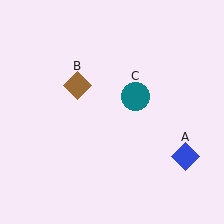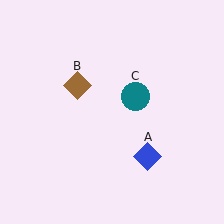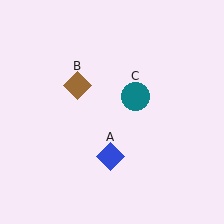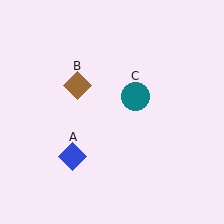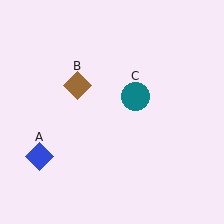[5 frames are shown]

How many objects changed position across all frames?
1 object changed position: blue diamond (object A).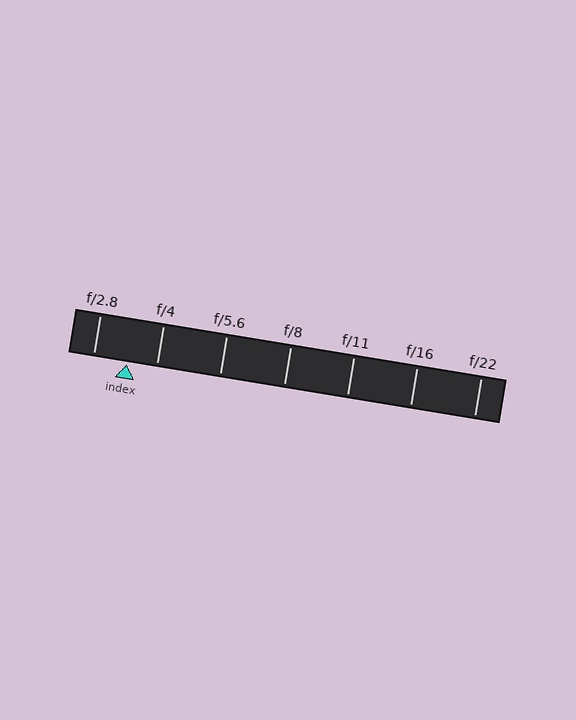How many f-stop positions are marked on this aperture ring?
There are 7 f-stop positions marked.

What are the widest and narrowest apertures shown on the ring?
The widest aperture shown is f/2.8 and the narrowest is f/22.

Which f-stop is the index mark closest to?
The index mark is closest to f/4.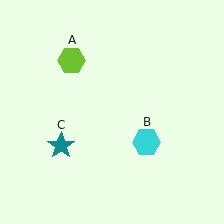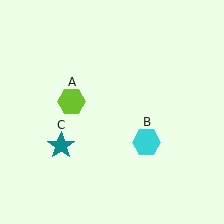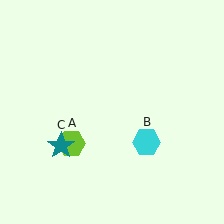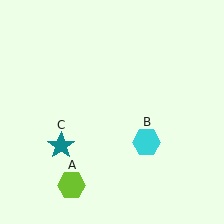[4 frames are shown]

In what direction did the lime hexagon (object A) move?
The lime hexagon (object A) moved down.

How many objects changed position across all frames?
1 object changed position: lime hexagon (object A).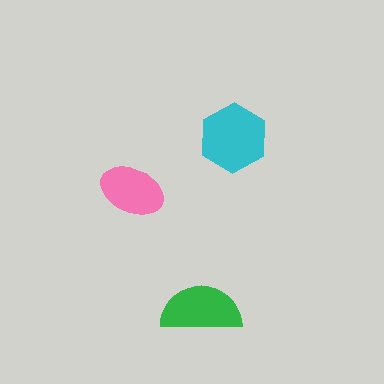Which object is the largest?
The cyan hexagon.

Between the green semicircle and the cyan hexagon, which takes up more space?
The cyan hexagon.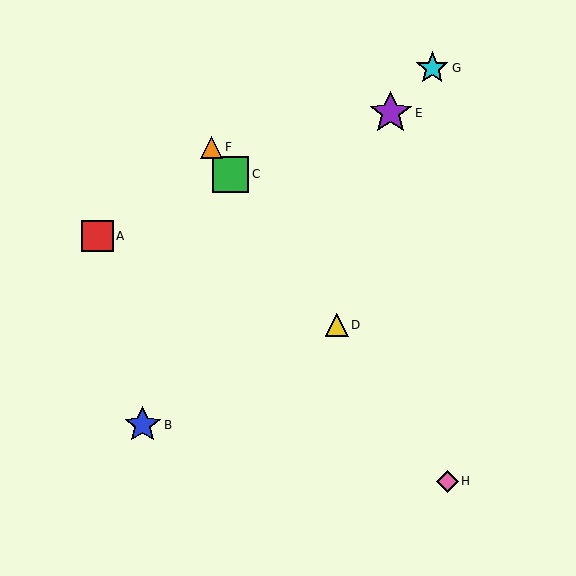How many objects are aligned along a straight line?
4 objects (C, D, F, H) are aligned along a straight line.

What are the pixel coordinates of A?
Object A is at (98, 236).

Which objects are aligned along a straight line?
Objects C, D, F, H are aligned along a straight line.